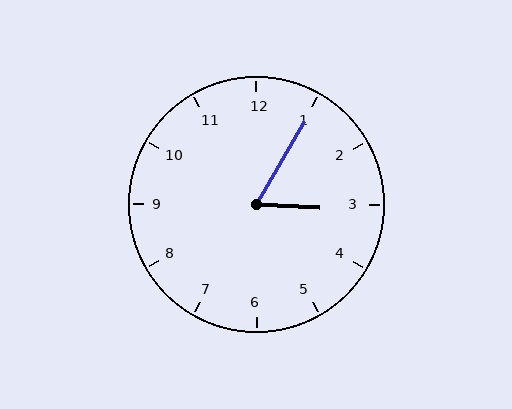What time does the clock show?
3:05.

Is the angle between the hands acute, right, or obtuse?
It is acute.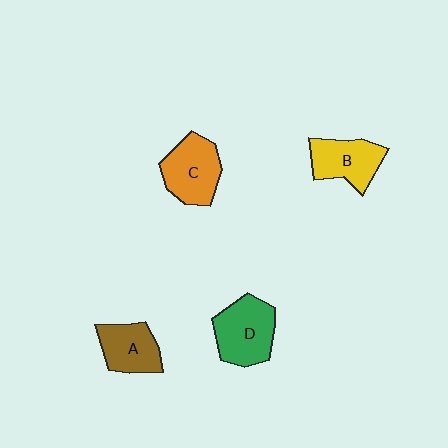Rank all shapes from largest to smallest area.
From largest to smallest: D (green), C (orange), B (yellow), A (brown).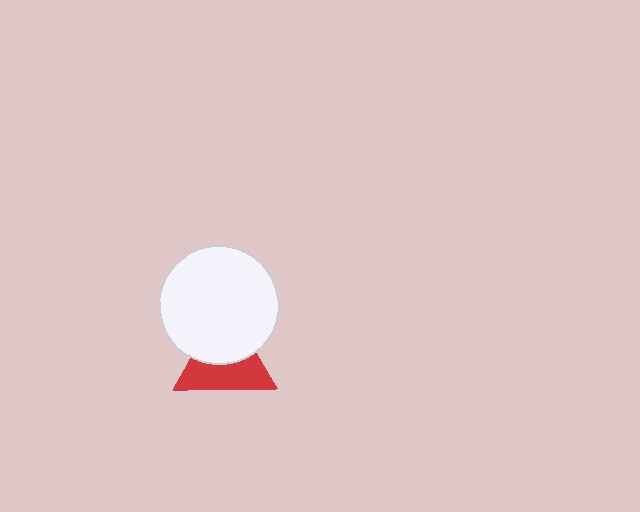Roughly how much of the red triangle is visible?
About half of it is visible (roughly 53%).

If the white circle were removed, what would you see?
You would see the complete red triangle.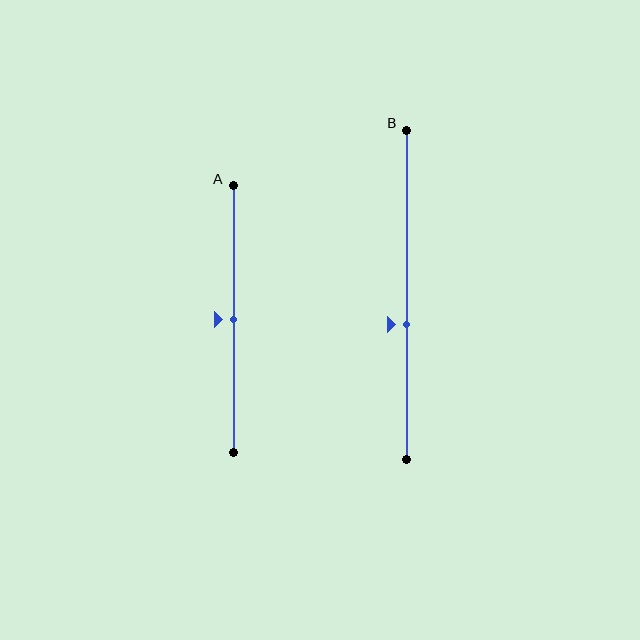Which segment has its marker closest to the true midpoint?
Segment A has its marker closest to the true midpoint.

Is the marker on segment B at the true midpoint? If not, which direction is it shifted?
No, the marker on segment B is shifted downward by about 9% of the segment length.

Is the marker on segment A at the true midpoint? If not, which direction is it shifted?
Yes, the marker on segment A is at the true midpoint.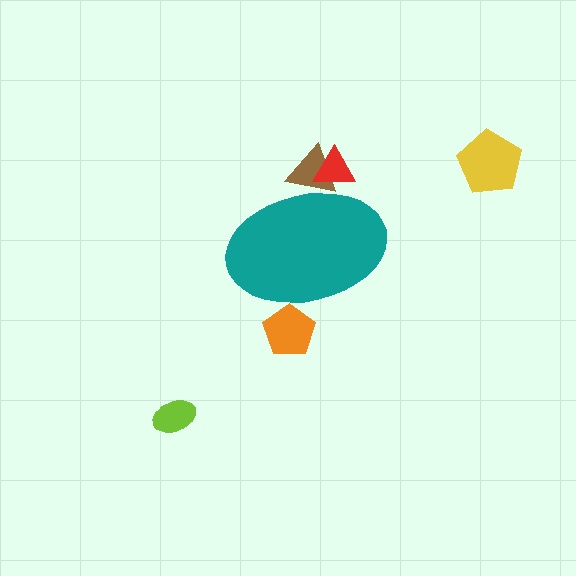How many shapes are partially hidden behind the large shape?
3 shapes are partially hidden.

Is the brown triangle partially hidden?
Yes, the brown triangle is partially hidden behind the teal ellipse.